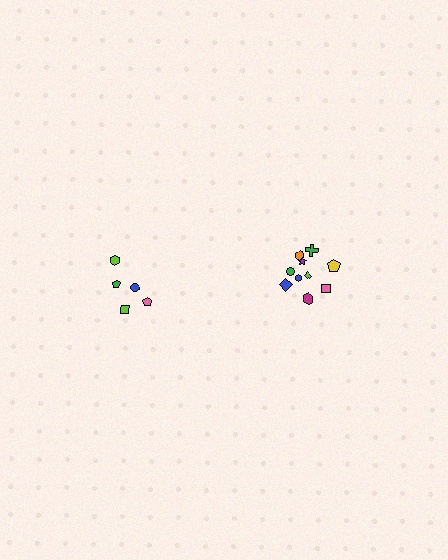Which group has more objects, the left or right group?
The right group.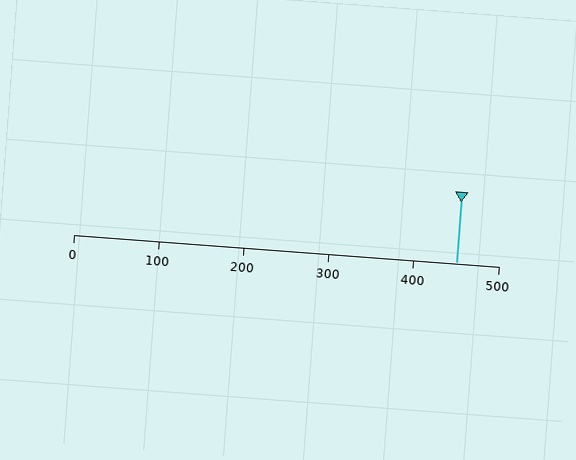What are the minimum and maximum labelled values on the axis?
The axis runs from 0 to 500.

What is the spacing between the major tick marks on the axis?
The major ticks are spaced 100 apart.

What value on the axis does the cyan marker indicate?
The marker indicates approximately 450.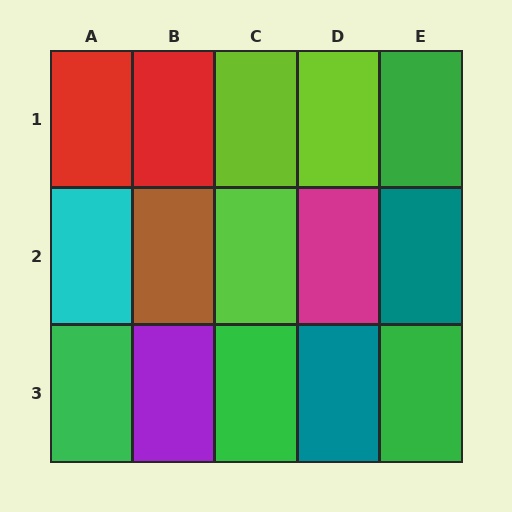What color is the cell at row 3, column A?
Green.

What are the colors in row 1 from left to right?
Red, red, lime, lime, green.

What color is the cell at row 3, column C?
Green.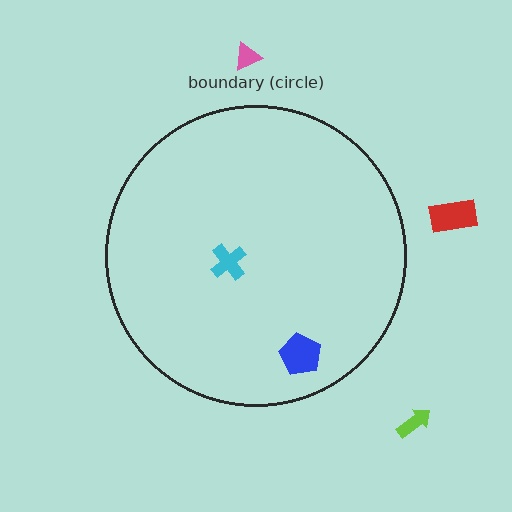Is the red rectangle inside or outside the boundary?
Outside.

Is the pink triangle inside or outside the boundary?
Outside.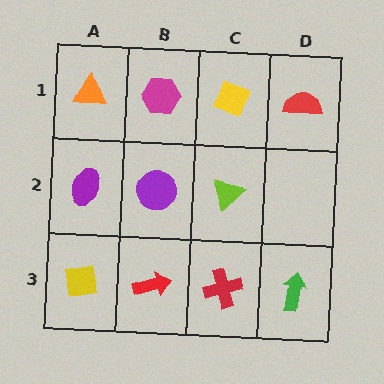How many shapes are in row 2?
3 shapes.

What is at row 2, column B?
A purple circle.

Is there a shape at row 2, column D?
No, that cell is empty.